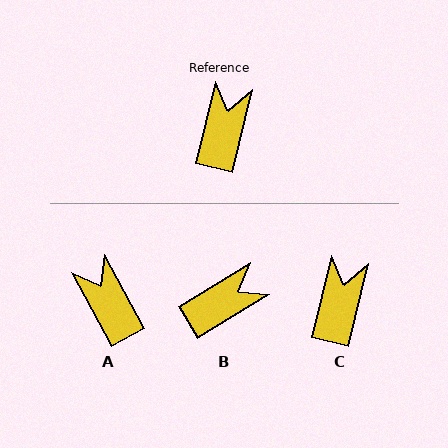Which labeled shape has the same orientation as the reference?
C.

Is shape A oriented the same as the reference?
No, it is off by about 41 degrees.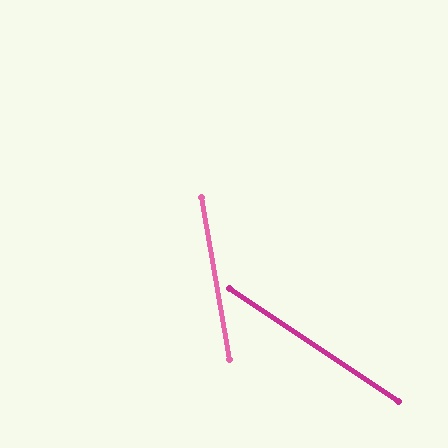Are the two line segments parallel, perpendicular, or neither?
Neither parallel nor perpendicular — they differ by about 47°.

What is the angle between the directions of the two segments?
Approximately 47 degrees.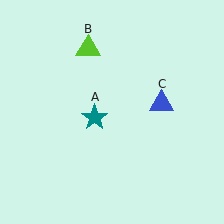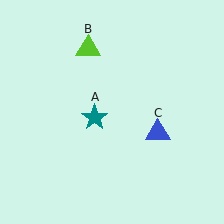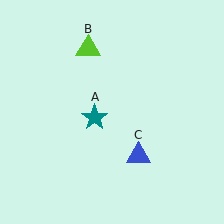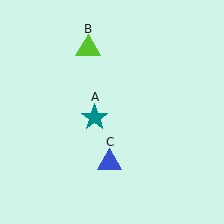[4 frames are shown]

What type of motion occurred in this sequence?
The blue triangle (object C) rotated clockwise around the center of the scene.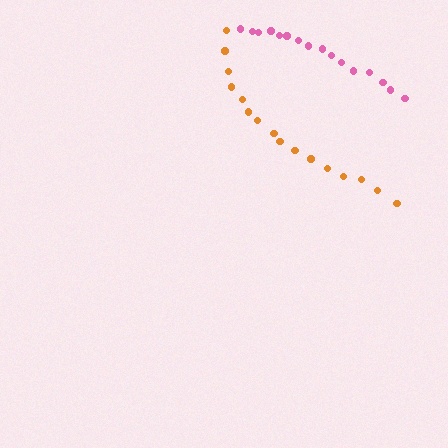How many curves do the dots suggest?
There are 2 distinct paths.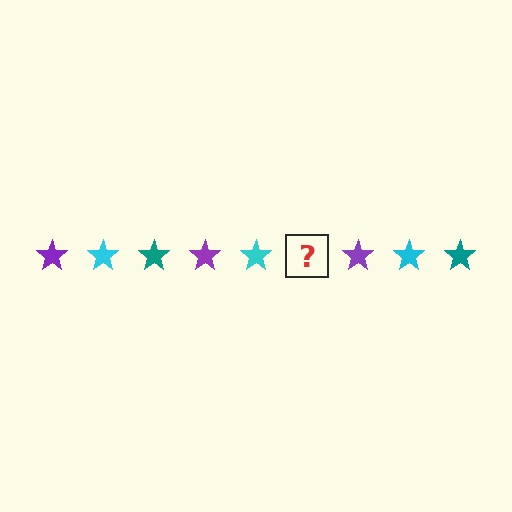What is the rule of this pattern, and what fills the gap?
The rule is that the pattern cycles through purple, cyan, teal stars. The gap should be filled with a teal star.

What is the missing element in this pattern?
The missing element is a teal star.